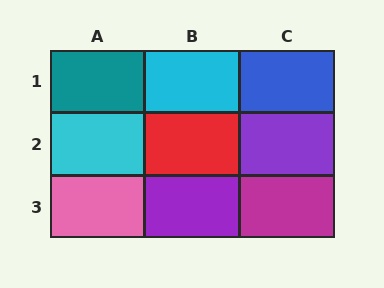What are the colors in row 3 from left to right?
Pink, purple, magenta.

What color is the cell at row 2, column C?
Purple.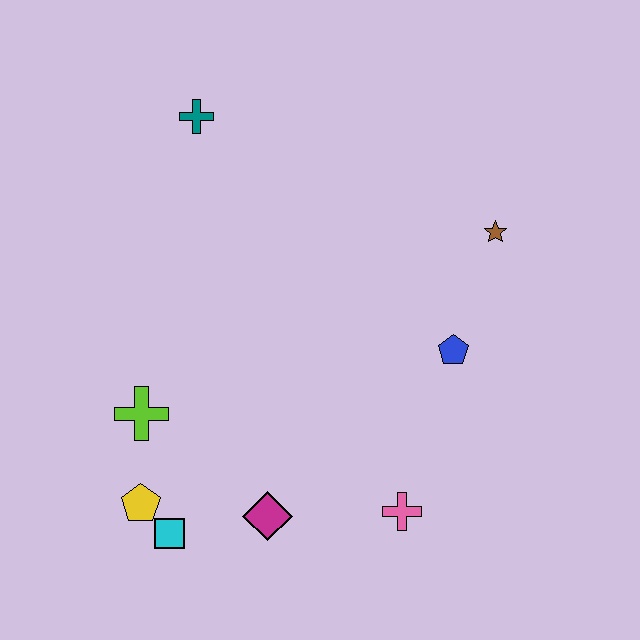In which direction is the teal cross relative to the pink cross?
The teal cross is above the pink cross.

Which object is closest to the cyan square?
The yellow pentagon is closest to the cyan square.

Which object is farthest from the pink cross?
The teal cross is farthest from the pink cross.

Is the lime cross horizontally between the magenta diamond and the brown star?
No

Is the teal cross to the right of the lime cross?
Yes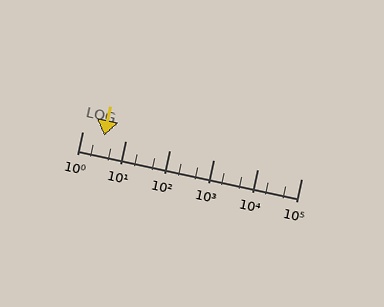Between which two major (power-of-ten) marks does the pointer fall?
The pointer is between 1 and 10.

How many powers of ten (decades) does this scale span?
The scale spans 5 decades, from 1 to 100000.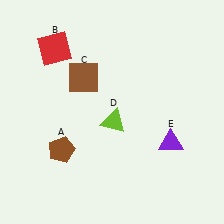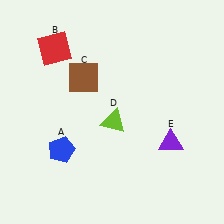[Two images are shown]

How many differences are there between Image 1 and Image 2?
There is 1 difference between the two images.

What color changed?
The pentagon (A) changed from brown in Image 1 to blue in Image 2.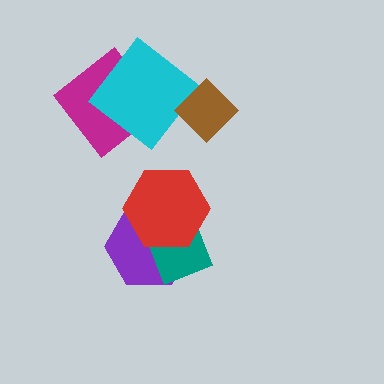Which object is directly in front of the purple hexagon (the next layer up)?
The teal diamond is directly in front of the purple hexagon.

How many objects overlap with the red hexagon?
2 objects overlap with the red hexagon.